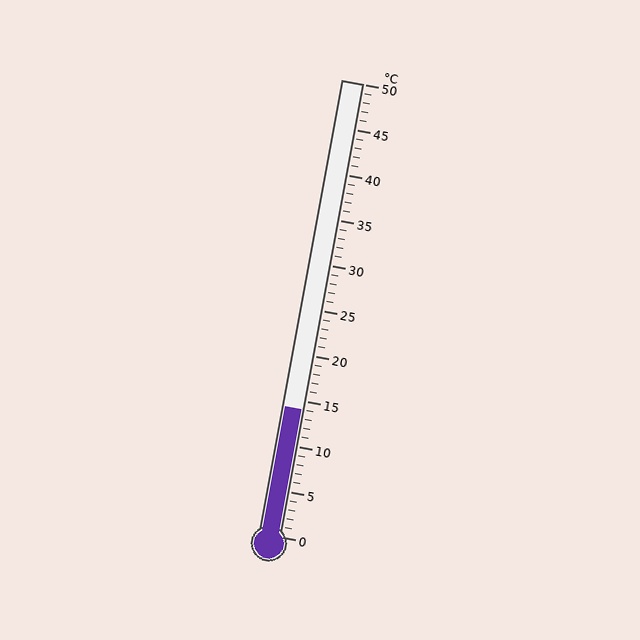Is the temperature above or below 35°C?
The temperature is below 35°C.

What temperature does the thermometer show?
The thermometer shows approximately 14°C.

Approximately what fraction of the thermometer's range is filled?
The thermometer is filled to approximately 30% of its range.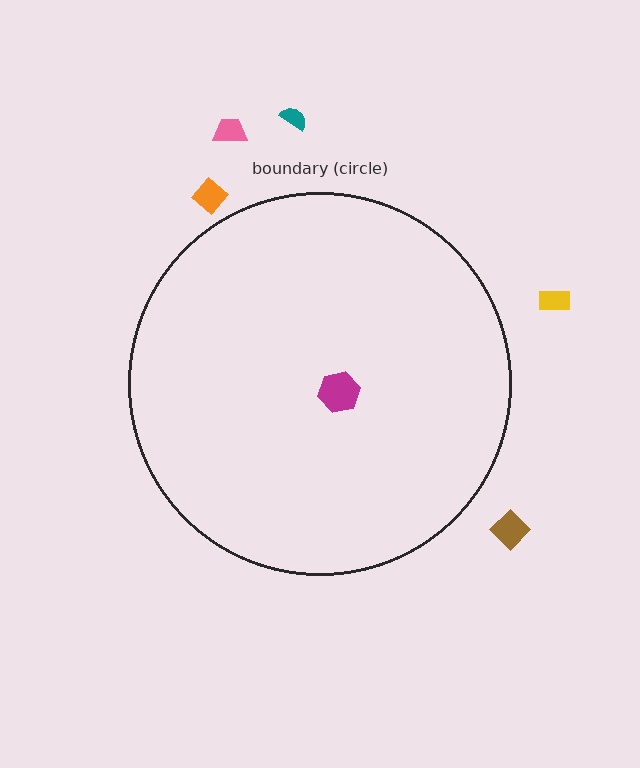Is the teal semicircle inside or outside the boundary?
Outside.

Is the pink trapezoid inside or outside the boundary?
Outside.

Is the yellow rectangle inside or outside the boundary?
Outside.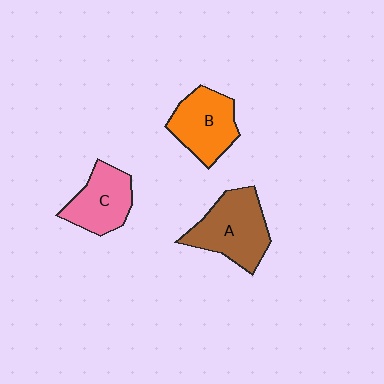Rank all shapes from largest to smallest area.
From largest to smallest: A (brown), B (orange), C (pink).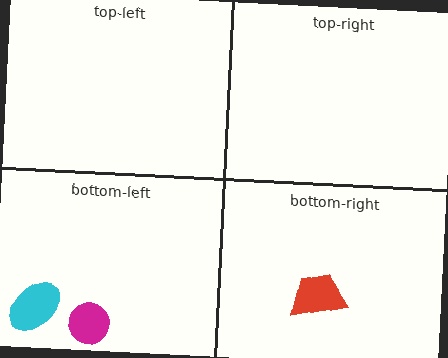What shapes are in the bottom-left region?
The magenta circle, the cyan ellipse.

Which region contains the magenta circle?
The bottom-left region.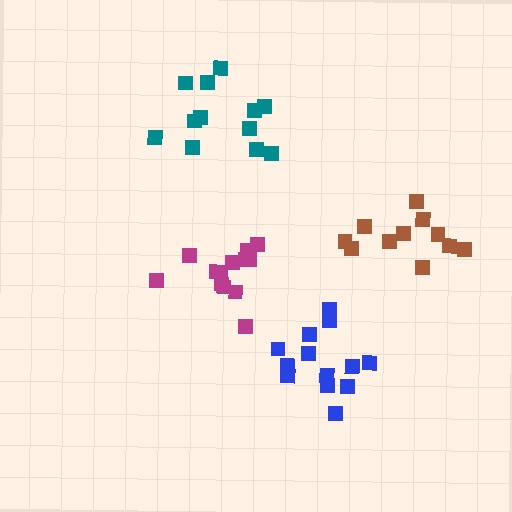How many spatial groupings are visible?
There are 4 spatial groupings.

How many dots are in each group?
Group 1: 13 dots, Group 2: 11 dots, Group 3: 12 dots, Group 4: 13 dots (49 total).